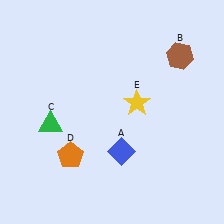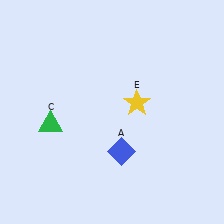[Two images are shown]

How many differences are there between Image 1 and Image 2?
There are 2 differences between the two images.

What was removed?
The orange pentagon (D), the brown hexagon (B) were removed in Image 2.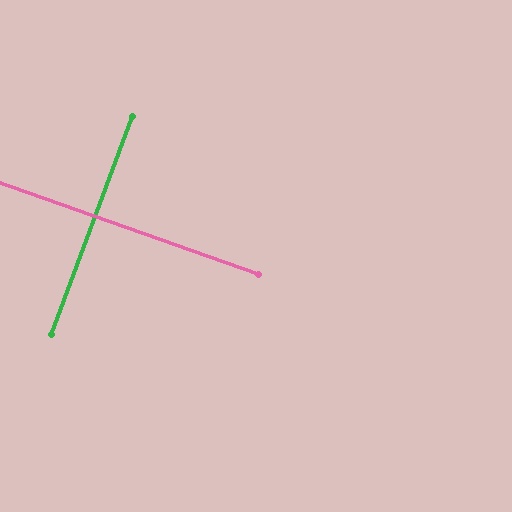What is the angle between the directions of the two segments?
Approximately 89 degrees.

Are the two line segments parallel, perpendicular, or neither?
Perpendicular — they meet at approximately 89°.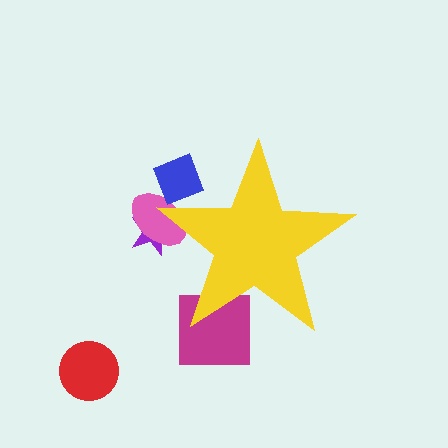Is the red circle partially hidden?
No, the red circle is fully visible.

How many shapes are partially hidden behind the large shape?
4 shapes are partially hidden.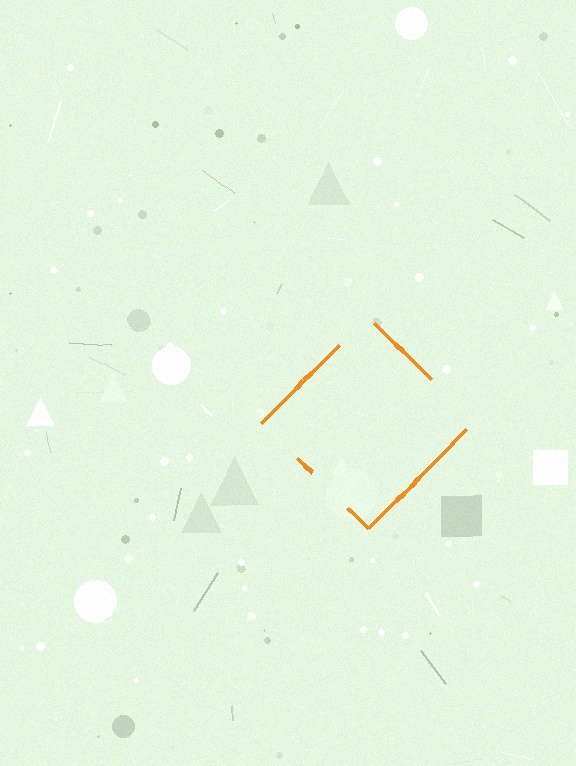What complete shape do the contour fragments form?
The contour fragments form a diamond.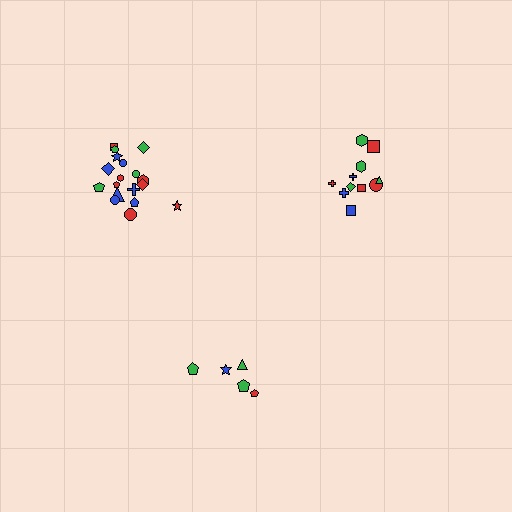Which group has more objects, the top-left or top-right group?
The top-left group.